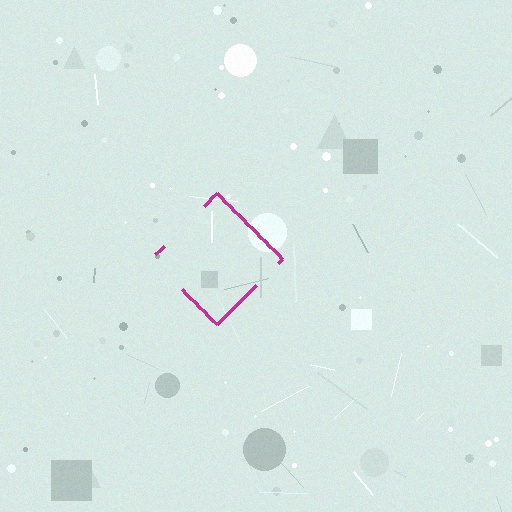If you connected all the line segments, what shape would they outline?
They would outline a diamond.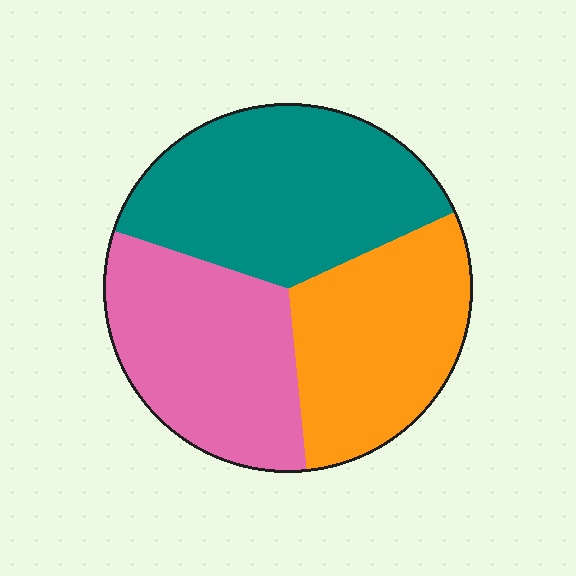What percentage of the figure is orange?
Orange takes up about one third (1/3) of the figure.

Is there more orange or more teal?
Teal.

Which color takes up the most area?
Teal, at roughly 40%.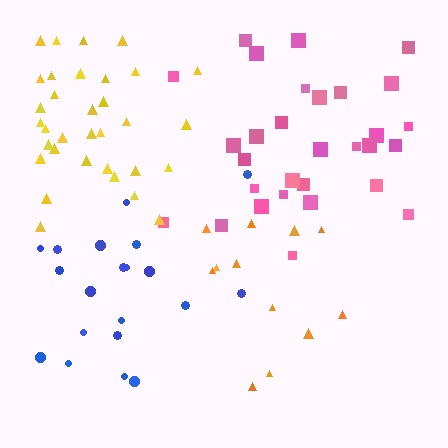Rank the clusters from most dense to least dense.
yellow, pink, orange, blue.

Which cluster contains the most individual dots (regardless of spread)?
Yellow (33).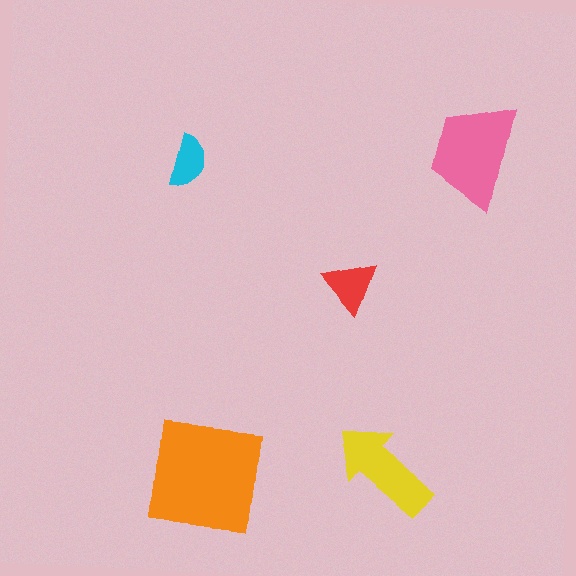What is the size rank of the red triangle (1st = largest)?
4th.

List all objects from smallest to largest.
The cyan semicircle, the red triangle, the yellow arrow, the pink trapezoid, the orange square.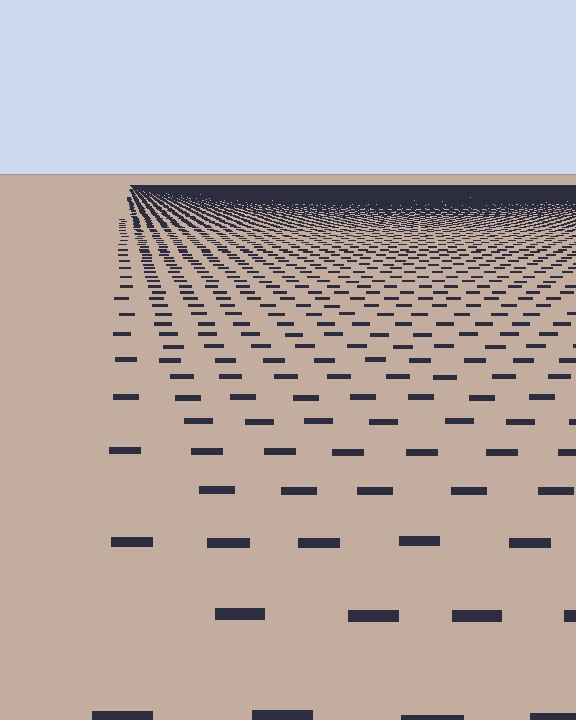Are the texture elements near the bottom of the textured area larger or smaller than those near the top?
Larger. Near the bottom, elements are closer to the viewer and appear at a bigger on-screen size.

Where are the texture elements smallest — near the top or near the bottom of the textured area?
Near the top.